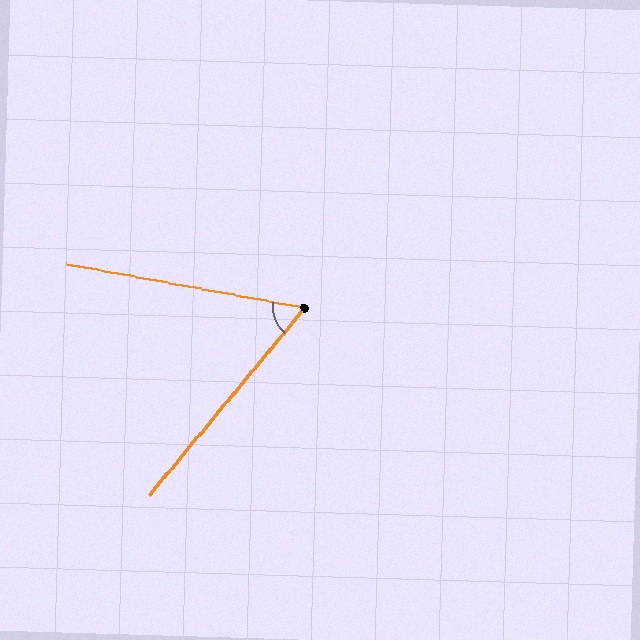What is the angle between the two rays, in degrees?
Approximately 61 degrees.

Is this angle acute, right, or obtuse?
It is acute.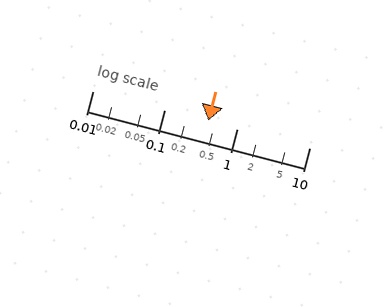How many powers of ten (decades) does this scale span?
The scale spans 3 decades, from 0.01 to 10.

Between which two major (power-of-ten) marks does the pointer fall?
The pointer is between 0.1 and 1.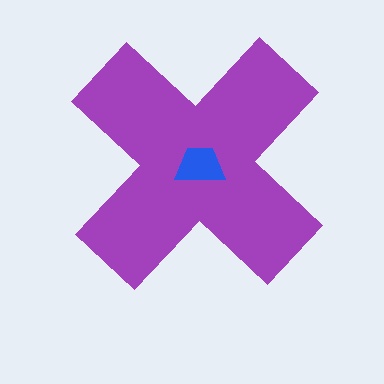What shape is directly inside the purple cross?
The blue trapezoid.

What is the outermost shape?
The purple cross.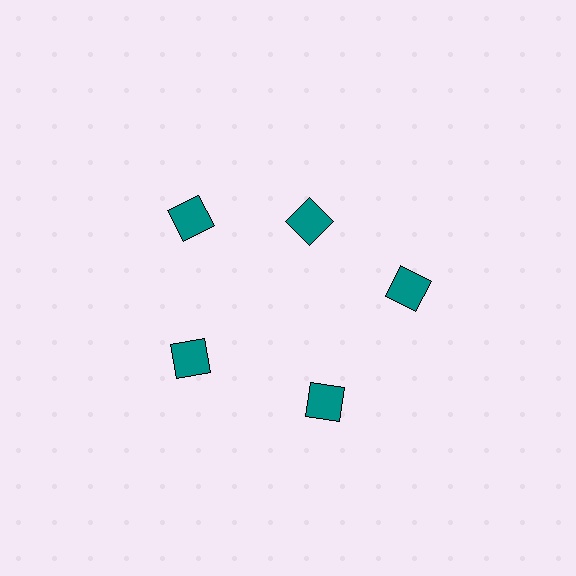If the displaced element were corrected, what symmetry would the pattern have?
It would have 5-fold rotational symmetry — the pattern would map onto itself every 72 degrees.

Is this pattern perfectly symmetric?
No. The 5 teal diamonds are arranged in a ring, but one element near the 1 o'clock position is pulled inward toward the center, breaking the 5-fold rotational symmetry.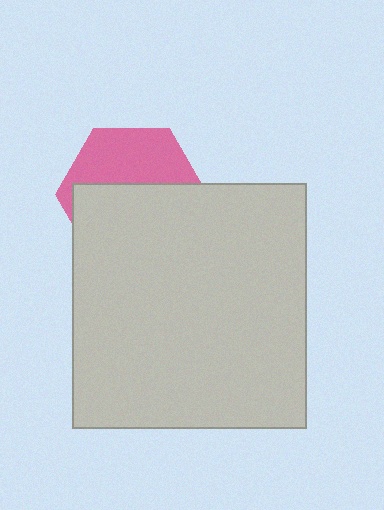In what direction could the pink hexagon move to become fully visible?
The pink hexagon could move up. That would shift it out from behind the light gray rectangle entirely.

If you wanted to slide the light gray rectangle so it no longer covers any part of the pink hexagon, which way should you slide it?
Slide it down — that is the most direct way to separate the two shapes.